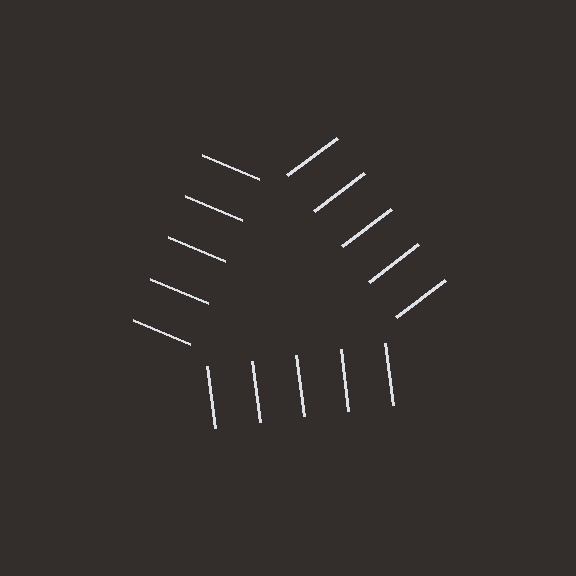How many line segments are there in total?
15 — 5 along each of the 3 edges.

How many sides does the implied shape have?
3 sides — the line-ends trace a triangle.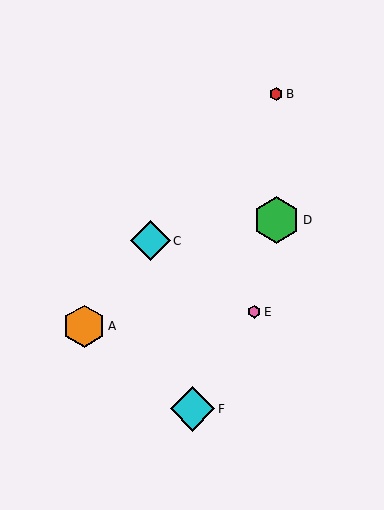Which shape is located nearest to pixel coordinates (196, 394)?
The cyan diamond (labeled F) at (192, 409) is nearest to that location.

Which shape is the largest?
The green hexagon (labeled D) is the largest.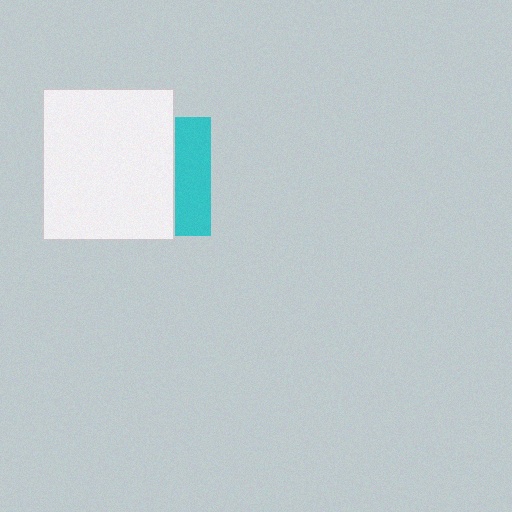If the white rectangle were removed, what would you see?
You would see the complete cyan square.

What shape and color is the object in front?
The object in front is a white rectangle.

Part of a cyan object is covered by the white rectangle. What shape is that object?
It is a square.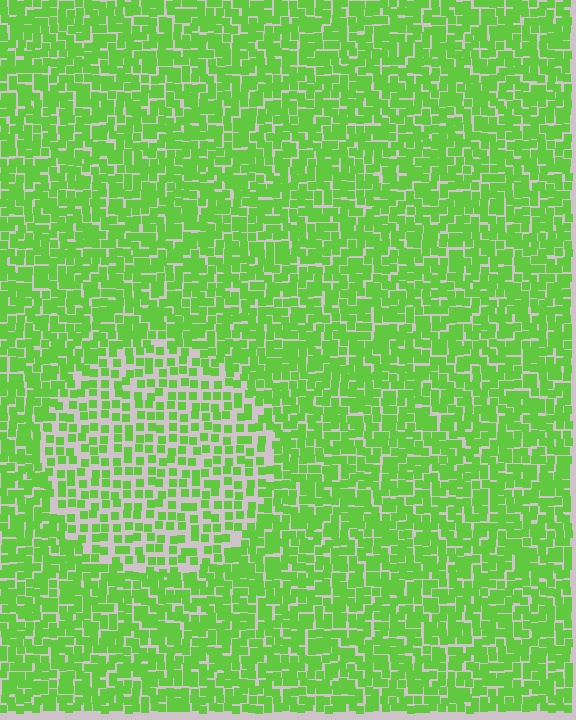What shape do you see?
I see a circle.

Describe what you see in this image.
The image contains small lime elements arranged at two different densities. A circle-shaped region is visible where the elements are less densely packed than the surrounding area.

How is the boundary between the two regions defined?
The boundary is defined by a change in element density (approximately 1.8x ratio). All elements are the same color, size, and shape.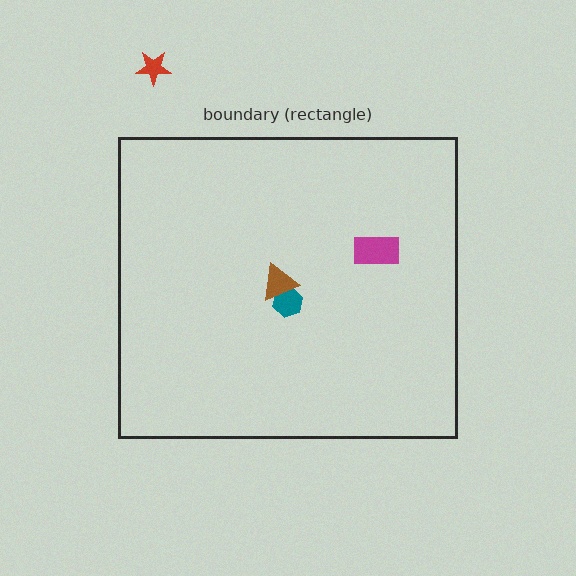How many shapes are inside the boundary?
3 inside, 1 outside.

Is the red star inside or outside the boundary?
Outside.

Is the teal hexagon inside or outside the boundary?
Inside.